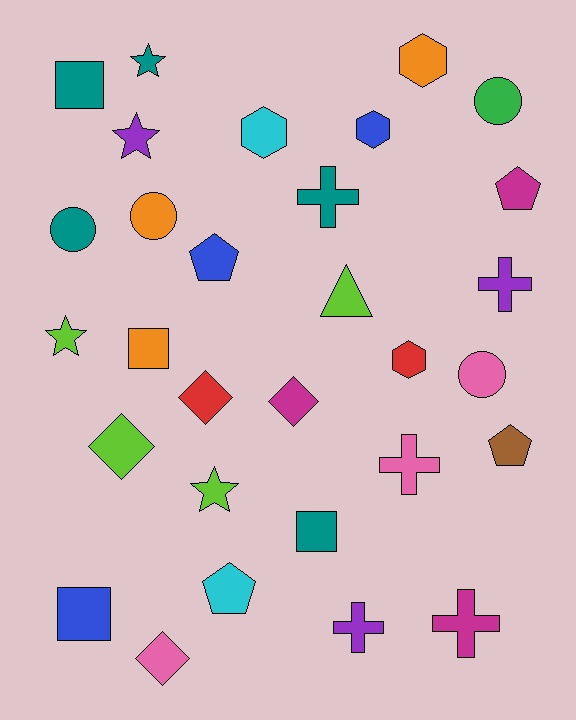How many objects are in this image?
There are 30 objects.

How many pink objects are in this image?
There are 3 pink objects.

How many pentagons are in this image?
There are 4 pentagons.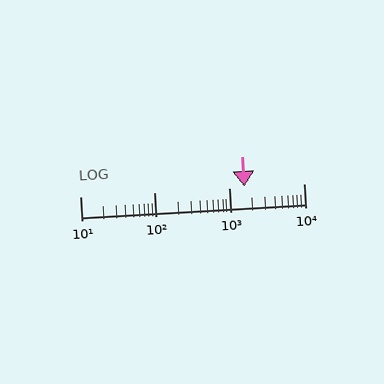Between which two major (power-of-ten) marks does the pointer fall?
The pointer is between 1000 and 10000.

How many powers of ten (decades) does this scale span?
The scale spans 3 decades, from 10 to 10000.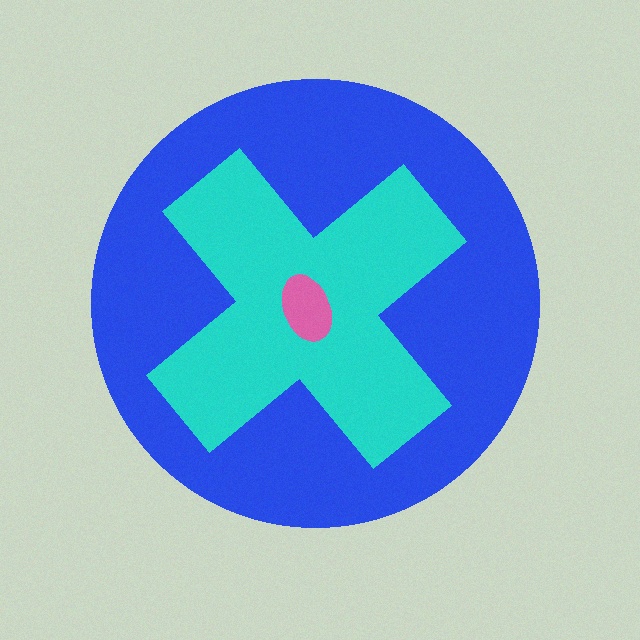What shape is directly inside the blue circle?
The cyan cross.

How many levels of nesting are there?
3.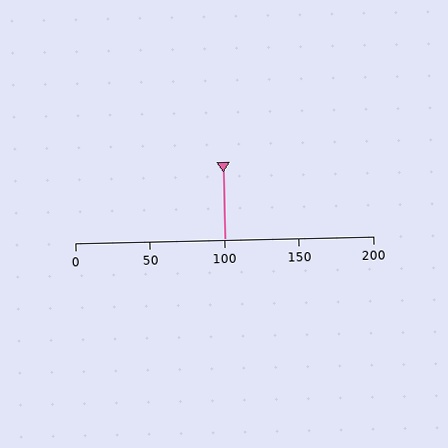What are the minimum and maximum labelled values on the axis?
The axis runs from 0 to 200.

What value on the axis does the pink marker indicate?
The marker indicates approximately 100.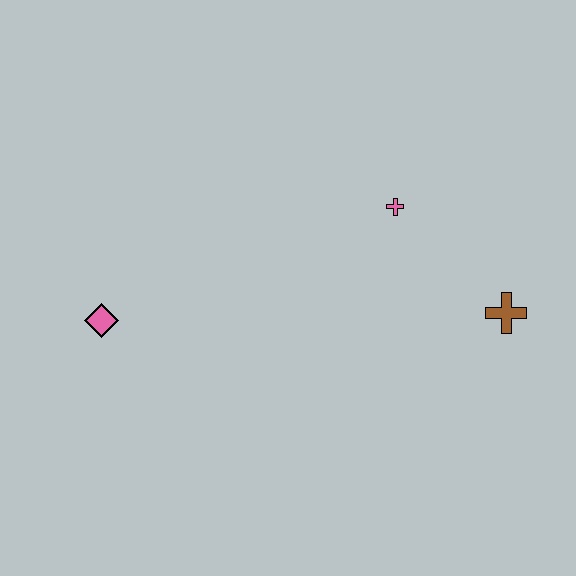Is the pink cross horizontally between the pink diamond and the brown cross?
Yes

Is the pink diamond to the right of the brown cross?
No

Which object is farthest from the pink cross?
The pink diamond is farthest from the pink cross.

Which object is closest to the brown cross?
The pink cross is closest to the brown cross.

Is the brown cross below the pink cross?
Yes